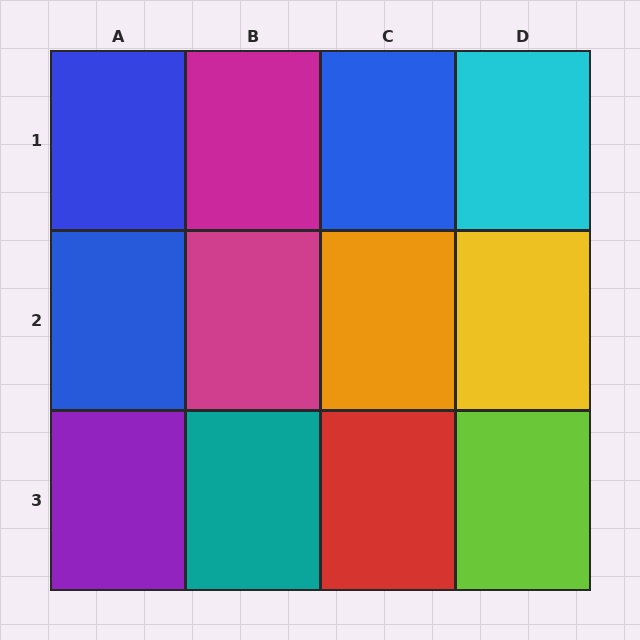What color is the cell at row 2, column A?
Blue.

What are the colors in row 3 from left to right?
Purple, teal, red, lime.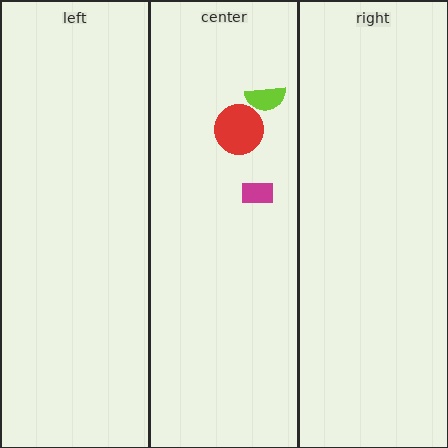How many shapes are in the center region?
3.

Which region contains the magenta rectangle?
The center region.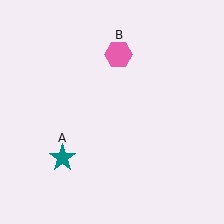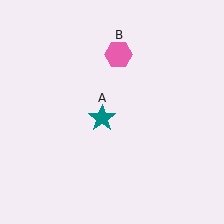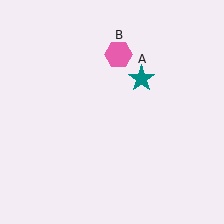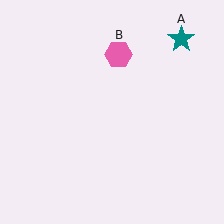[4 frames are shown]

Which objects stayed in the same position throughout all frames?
Pink hexagon (object B) remained stationary.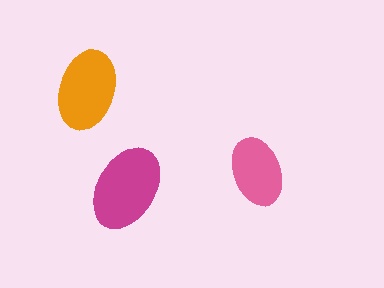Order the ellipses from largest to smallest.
the magenta one, the orange one, the pink one.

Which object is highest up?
The orange ellipse is topmost.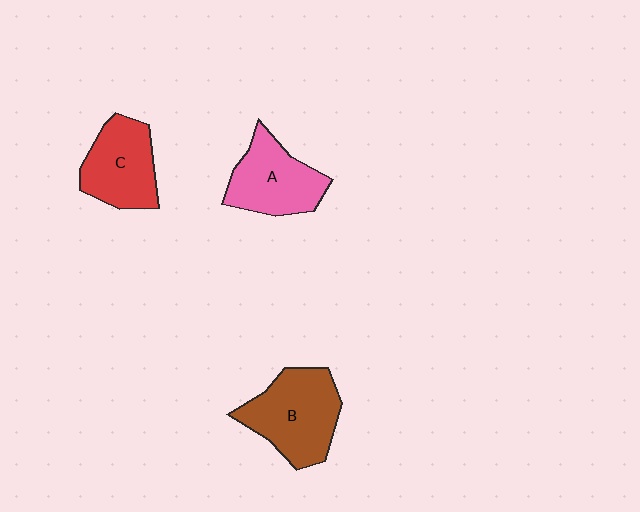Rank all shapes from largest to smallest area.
From largest to smallest: B (brown), A (pink), C (red).